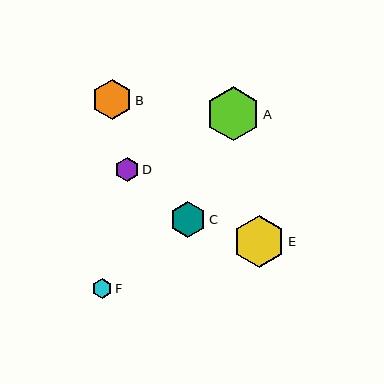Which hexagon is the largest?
Hexagon A is the largest with a size of approximately 54 pixels.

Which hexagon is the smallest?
Hexagon F is the smallest with a size of approximately 20 pixels.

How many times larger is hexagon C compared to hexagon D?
Hexagon C is approximately 1.5 times the size of hexagon D.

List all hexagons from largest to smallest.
From largest to smallest: A, E, B, C, D, F.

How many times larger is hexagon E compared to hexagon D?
Hexagon E is approximately 2.2 times the size of hexagon D.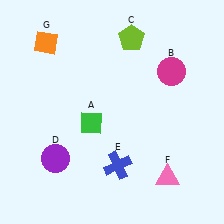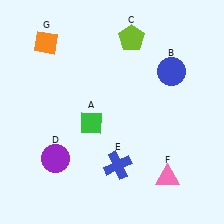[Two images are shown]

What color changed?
The circle (B) changed from magenta in Image 1 to blue in Image 2.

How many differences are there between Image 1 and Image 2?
There is 1 difference between the two images.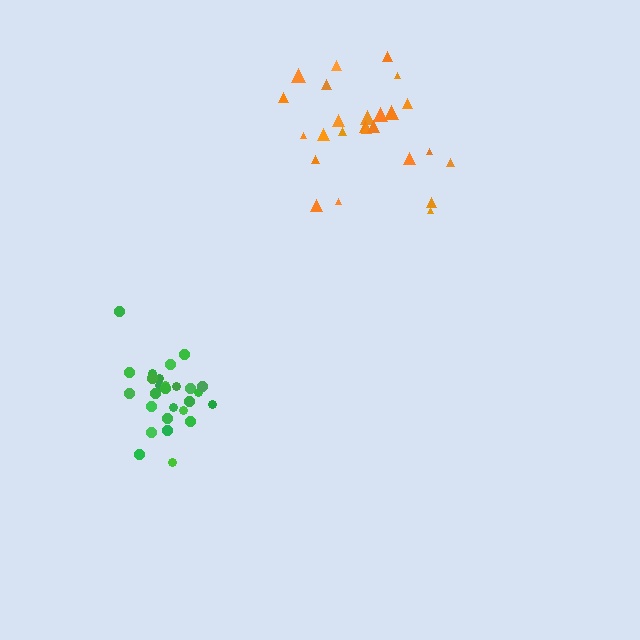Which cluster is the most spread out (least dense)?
Orange.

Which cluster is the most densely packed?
Green.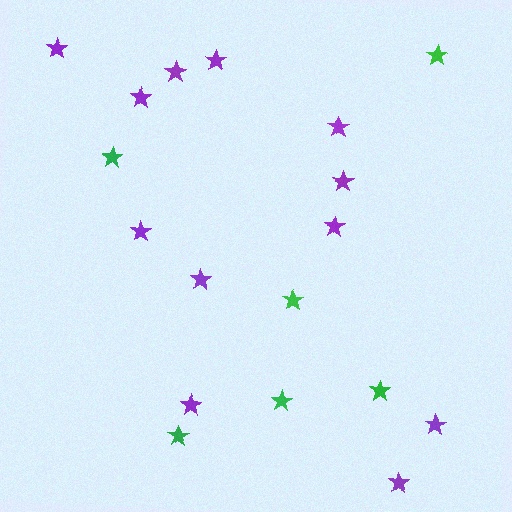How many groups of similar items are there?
There are 2 groups: one group of purple stars (12) and one group of green stars (6).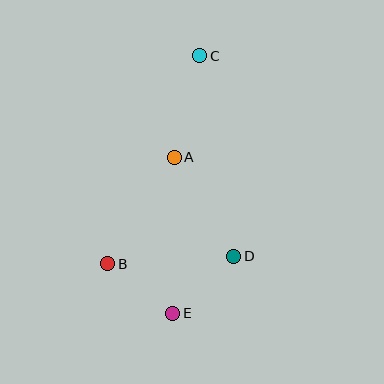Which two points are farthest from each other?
Points C and E are farthest from each other.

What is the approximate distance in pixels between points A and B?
The distance between A and B is approximately 125 pixels.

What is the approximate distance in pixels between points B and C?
The distance between B and C is approximately 227 pixels.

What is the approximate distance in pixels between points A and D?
The distance between A and D is approximately 115 pixels.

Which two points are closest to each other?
Points B and E are closest to each other.